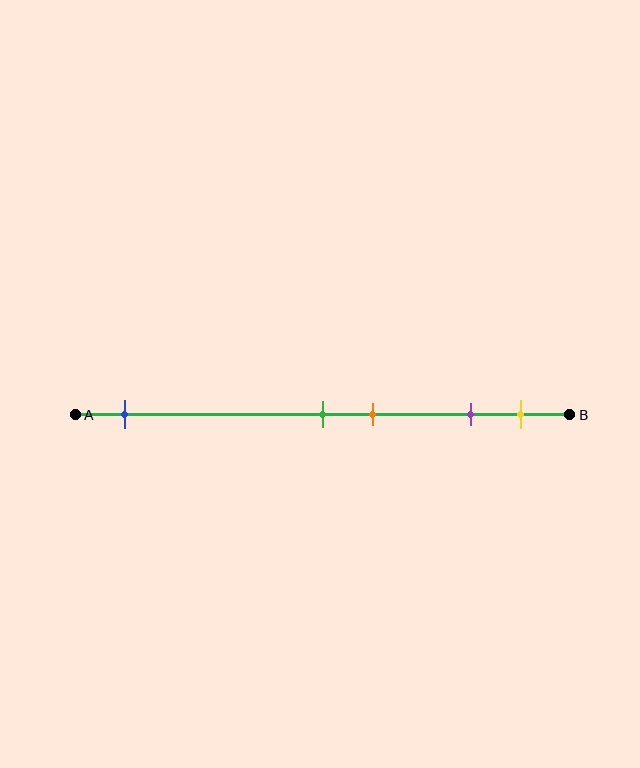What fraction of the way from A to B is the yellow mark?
The yellow mark is approximately 90% (0.9) of the way from A to B.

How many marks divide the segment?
There are 5 marks dividing the segment.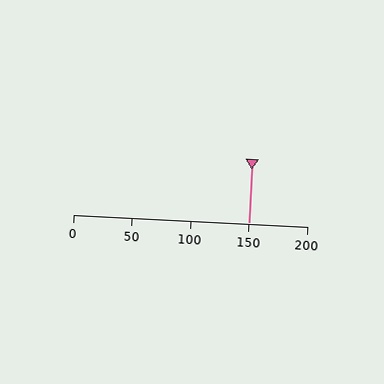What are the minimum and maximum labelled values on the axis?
The axis runs from 0 to 200.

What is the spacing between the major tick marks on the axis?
The major ticks are spaced 50 apart.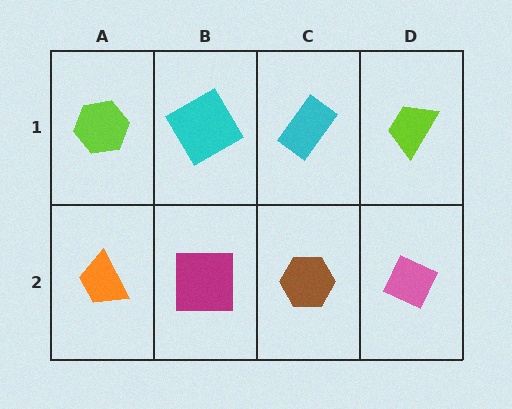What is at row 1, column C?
A cyan rectangle.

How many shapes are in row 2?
4 shapes.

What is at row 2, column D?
A pink diamond.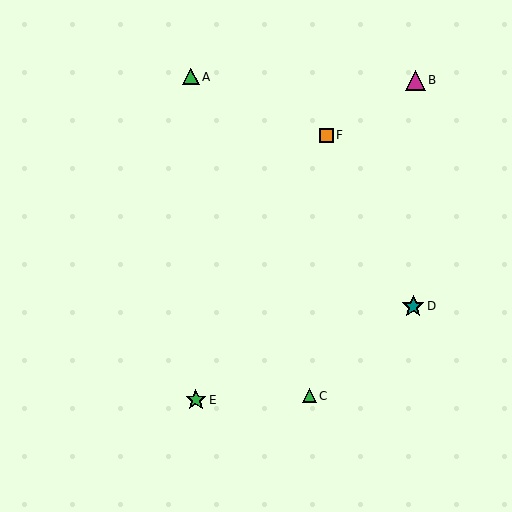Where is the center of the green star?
The center of the green star is at (196, 400).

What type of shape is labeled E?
Shape E is a green star.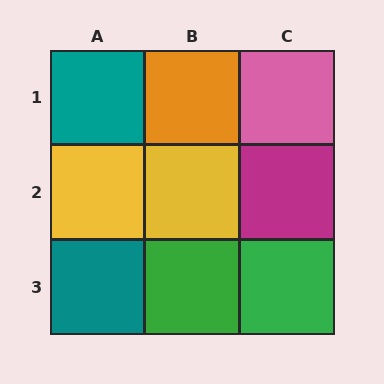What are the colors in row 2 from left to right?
Yellow, yellow, magenta.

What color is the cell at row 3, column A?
Teal.